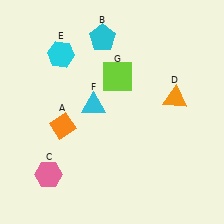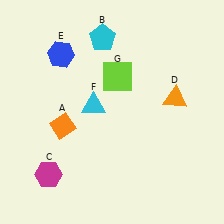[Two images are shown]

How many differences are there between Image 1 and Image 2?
There are 2 differences between the two images.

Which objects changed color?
C changed from pink to magenta. E changed from cyan to blue.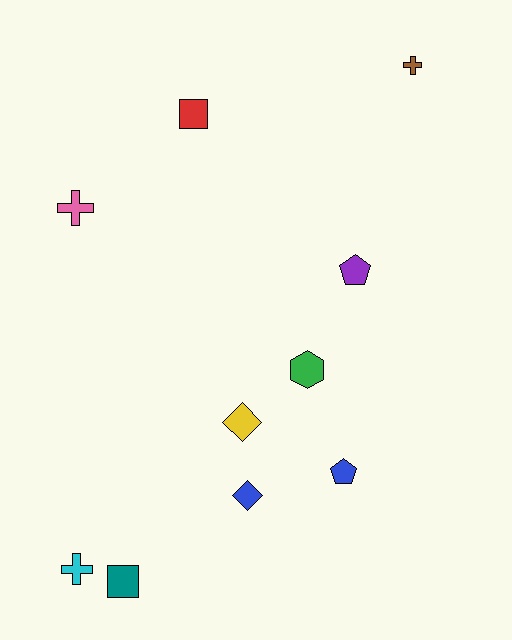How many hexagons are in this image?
There is 1 hexagon.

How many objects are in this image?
There are 10 objects.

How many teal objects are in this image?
There is 1 teal object.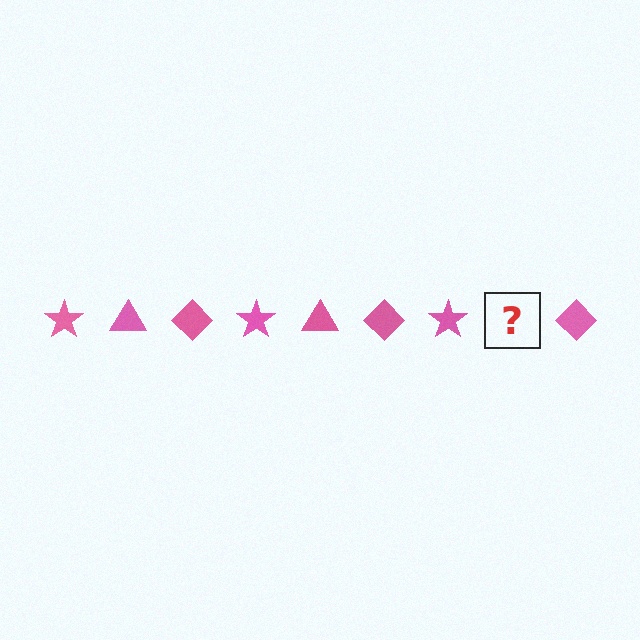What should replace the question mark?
The question mark should be replaced with a pink triangle.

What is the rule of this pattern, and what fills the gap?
The rule is that the pattern cycles through star, triangle, diamond shapes in pink. The gap should be filled with a pink triangle.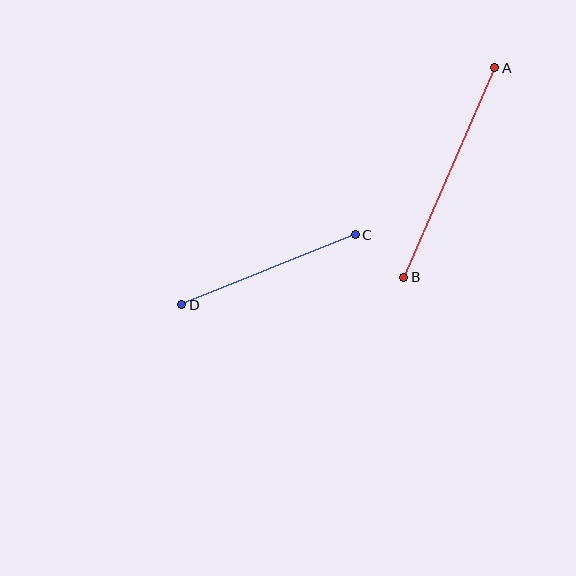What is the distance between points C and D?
The distance is approximately 187 pixels.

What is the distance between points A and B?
The distance is approximately 229 pixels.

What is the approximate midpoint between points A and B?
The midpoint is at approximately (449, 172) pixels.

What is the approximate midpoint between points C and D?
The midpoint is at approximately (268, 270) pixels.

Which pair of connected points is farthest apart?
Points A and B are farthest apart.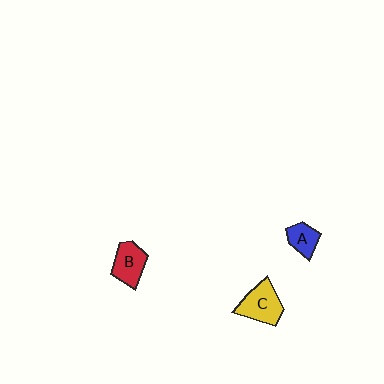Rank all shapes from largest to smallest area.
From largest to smallest: C (yellow), B (red), A (blue).